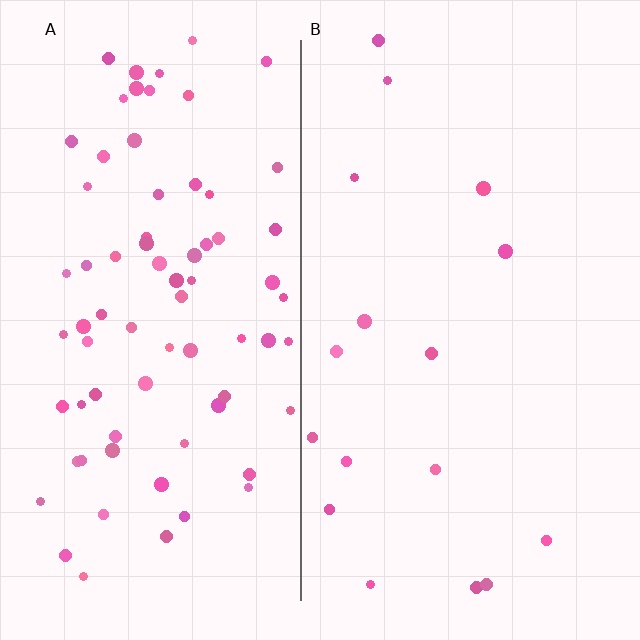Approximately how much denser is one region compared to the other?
Approximately 4.6× — region A over region B.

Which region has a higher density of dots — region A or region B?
A (the left).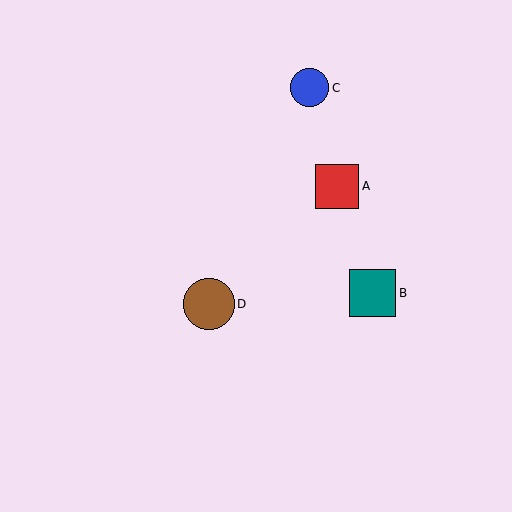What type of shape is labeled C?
Shape C is a blue circle.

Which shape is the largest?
The brown circle (labeled D) is the largest.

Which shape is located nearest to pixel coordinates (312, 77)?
The blue circle (labeled C) at (310, 88) is nearest to that location.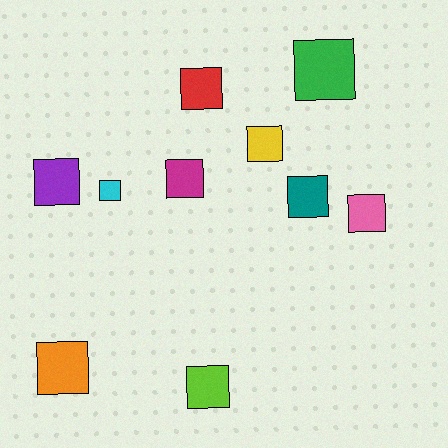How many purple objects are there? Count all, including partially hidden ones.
There is 1 purple object.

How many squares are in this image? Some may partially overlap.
There are 10 squares.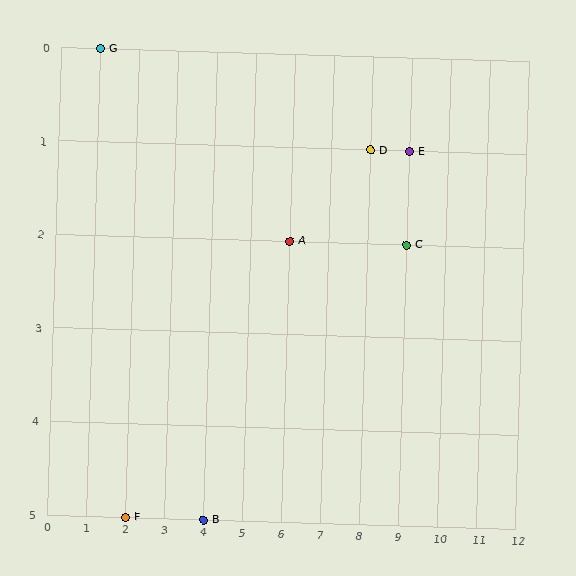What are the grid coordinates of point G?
Point G is at grid coordinates (1, 0).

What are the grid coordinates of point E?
Point E is at grid coordinates (9, 1).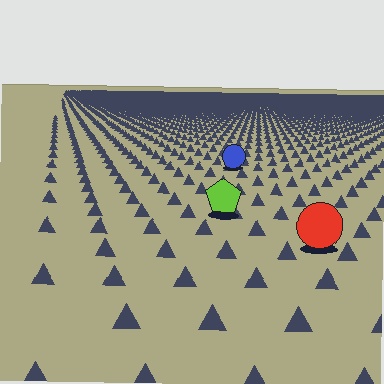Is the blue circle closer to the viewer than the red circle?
No. The red circle is closer — you can tell from the texture gradient: the ground texture is coarser near it.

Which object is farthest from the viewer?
The blue circle is farthest from the viewer. It appears smaller and the ground texture around it is denser.